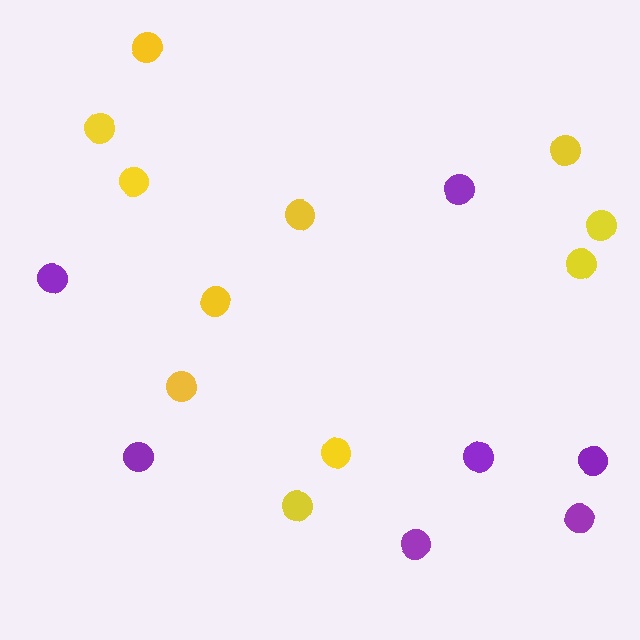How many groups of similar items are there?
There are 2 groups: one group of yellow circles (11) and one group of purple circles (7).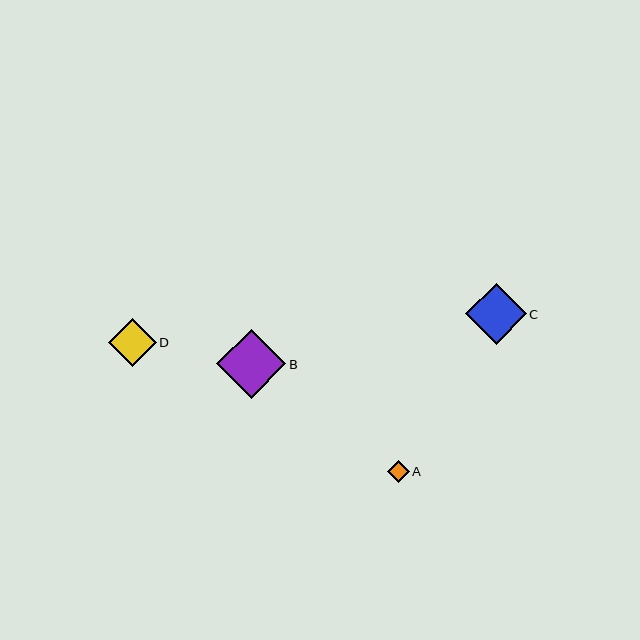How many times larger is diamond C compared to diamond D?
Diamond C is approximately 1.3 times the size of diamond D.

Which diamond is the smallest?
Diamond A is the smallest with a size of approximately 22 pixels.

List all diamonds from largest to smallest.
From largest to smallest: B, C, D, A.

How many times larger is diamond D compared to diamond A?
Diamond D is approximately 2.2 times the size of diamond A.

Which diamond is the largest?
Diamond B is the largest with a size of approximately 69 pixels.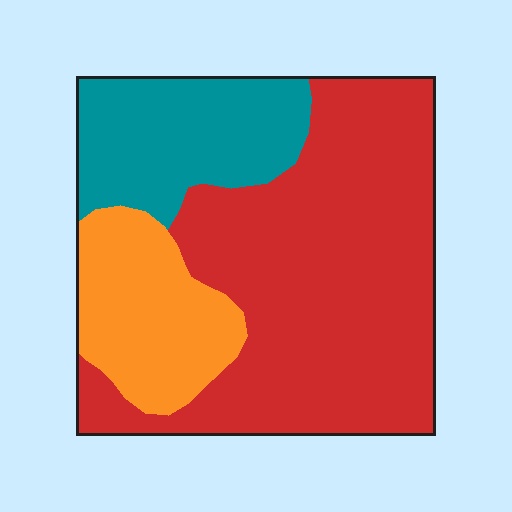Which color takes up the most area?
Red, at roughly 60%.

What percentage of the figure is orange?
Orange takes up about one fifth (1/5) of the figure.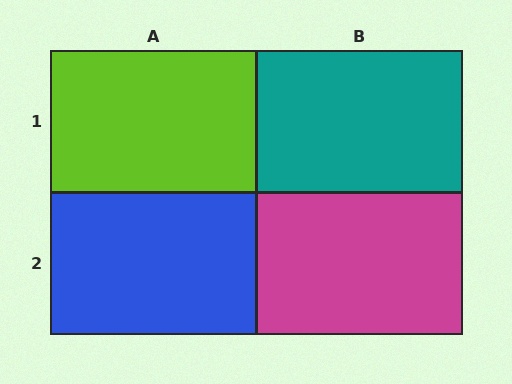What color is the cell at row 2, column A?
Blue.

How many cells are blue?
1 cell is blue.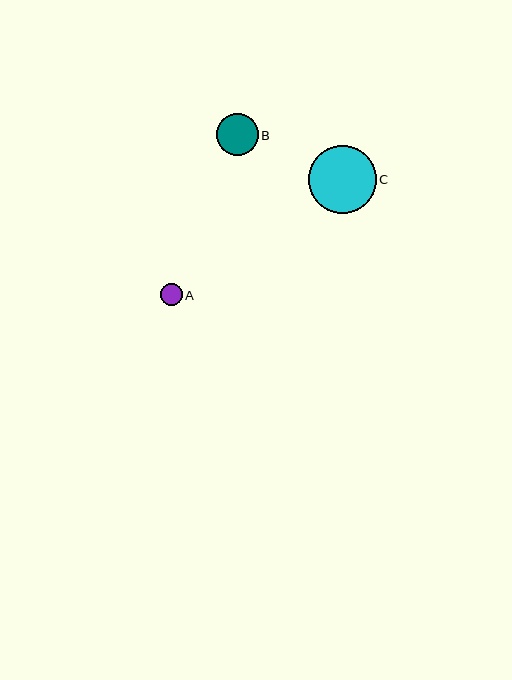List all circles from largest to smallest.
From largest to smallest: C, B, A.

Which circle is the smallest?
Circle A is the smallest with a size of approximately 22 pixels.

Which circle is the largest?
Circle C is the largest with a size of approximately 67 pixels.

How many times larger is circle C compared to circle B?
Circle C is approximately 1.6 times the size of circle B.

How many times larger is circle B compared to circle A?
Circle B is approximately 2.0 times the size of circle A.